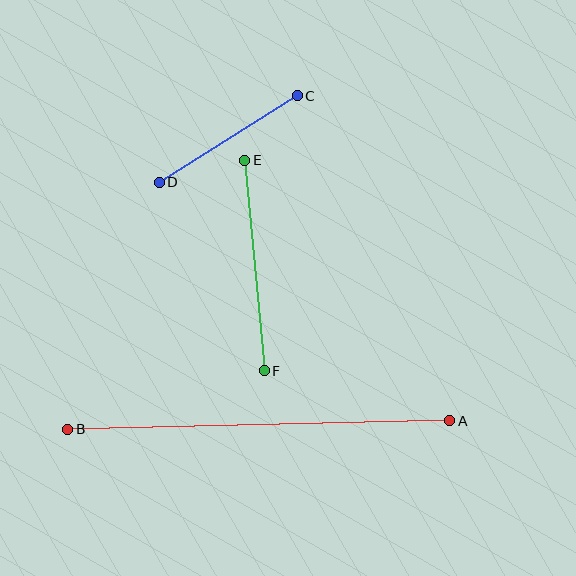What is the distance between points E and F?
The distance is approximately 211 pixels.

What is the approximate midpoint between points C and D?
The midpoint is at approximately (228, 139) pixels.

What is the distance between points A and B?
The distance is approximately 382 pixels.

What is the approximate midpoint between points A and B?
The midpoint is at approximately (259, 425) pixels.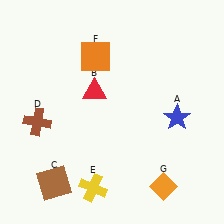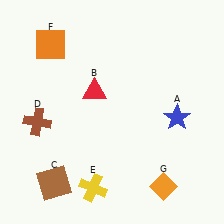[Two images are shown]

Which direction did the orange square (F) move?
The orange square (F) moved left.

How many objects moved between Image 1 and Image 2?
1 object moved between the two images.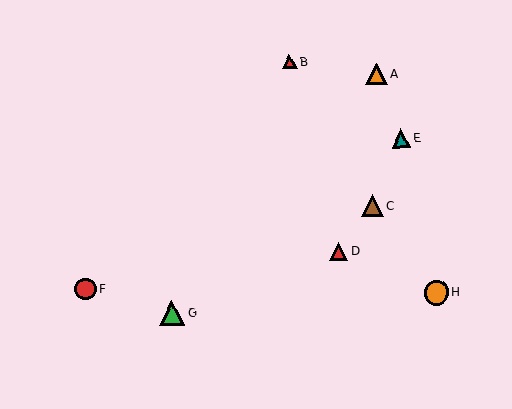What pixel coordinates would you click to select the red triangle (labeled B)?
Click at (290, 62) to select the red triangle B.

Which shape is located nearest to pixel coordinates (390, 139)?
The teal triangle (labeled E) at (401, 138) is nearest to that location.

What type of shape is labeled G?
Shape G is a green triangle.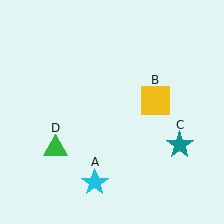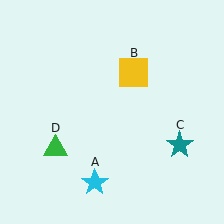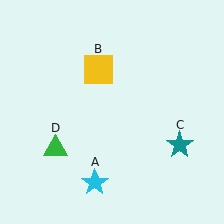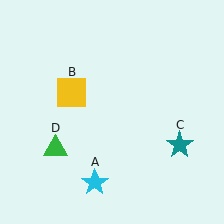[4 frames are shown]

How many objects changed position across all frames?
1 object changed position: yellow square (object B).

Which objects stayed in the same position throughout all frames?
Cyan star (object A) and teal star (object C) and green triangle (object D) remained stationary.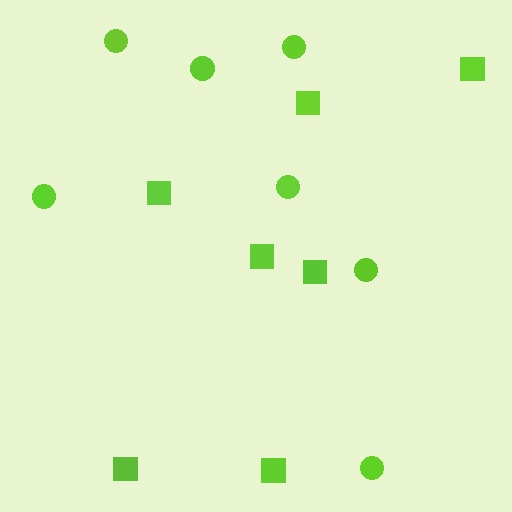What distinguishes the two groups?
There are 2 groups: one group of circles (7) and one group of squares (7).